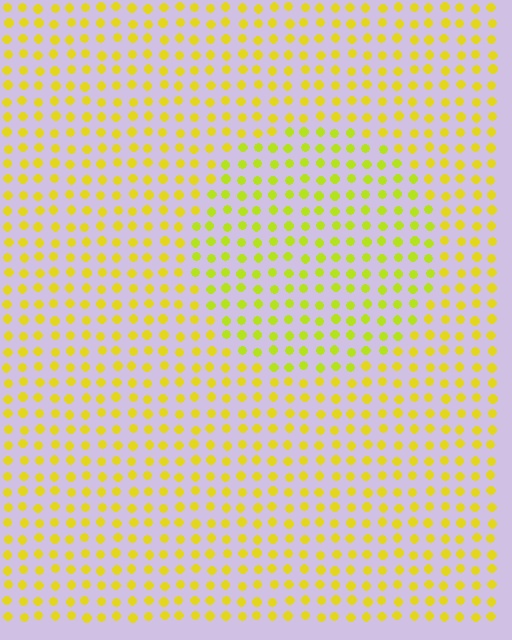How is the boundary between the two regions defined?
The boundary is defined purely by a slight shift in hue (about 18 degrees). Spacing, size, and orientation are identical on both sides.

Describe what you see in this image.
The image is filled with small yellow elements in a uniform arrangement. A circle-shaped region is visible where the elements are tinted to a slightly different hue, forming a subtle color boundary.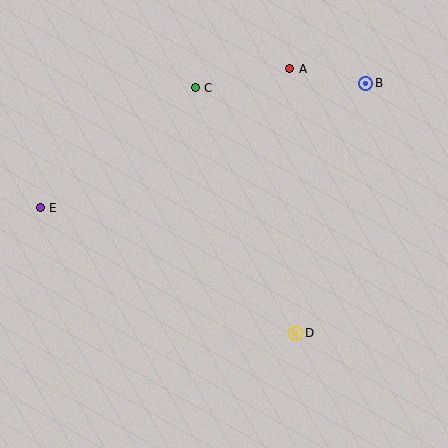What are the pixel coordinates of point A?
Point A is at (290, 69).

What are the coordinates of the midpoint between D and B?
The midpoint between D and B is at (331, 208).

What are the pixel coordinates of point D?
Point D is at (296, 333).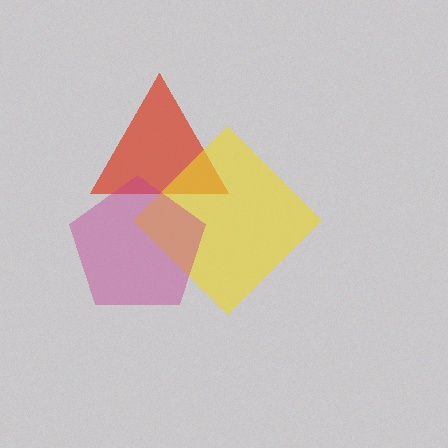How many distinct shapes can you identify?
There are 3 distinct shapes: a red triangle, a yellow diamond, a magenta pentagon.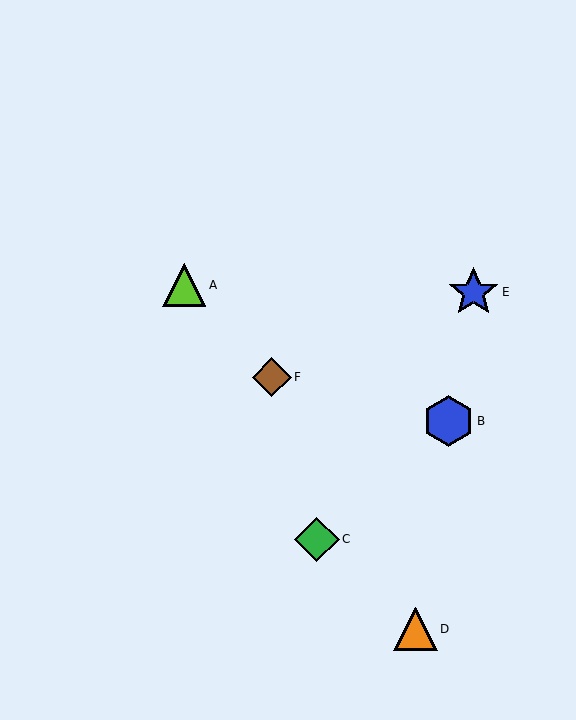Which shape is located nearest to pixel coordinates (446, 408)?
The blue hexagon (labeled B) at (449, 421) is nearest to that location.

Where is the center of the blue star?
The center of the blue star is at (474, 292).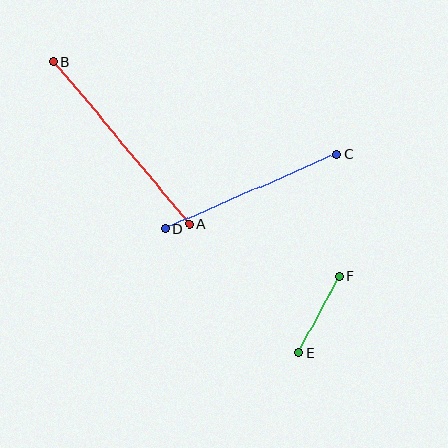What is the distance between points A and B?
The distance is approximately 212 pixels.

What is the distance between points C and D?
The distance is approximately 187 pixels.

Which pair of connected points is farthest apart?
Points A and B are farthest apart.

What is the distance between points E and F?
The distance is approximately 87 pixels.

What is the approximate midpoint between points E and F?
The midpoint is at approximately (319, 314) pixels.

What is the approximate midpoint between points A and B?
The midpoint is at approximately (121, 142) pixels.